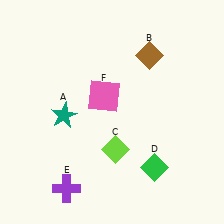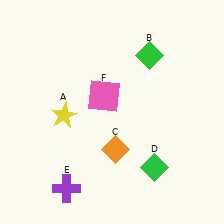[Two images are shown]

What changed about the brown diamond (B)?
In Image 1, B is brown. In Image 2, it changed to green.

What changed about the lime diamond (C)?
In Image 1, C is lime. In Image 2, it changed to orange.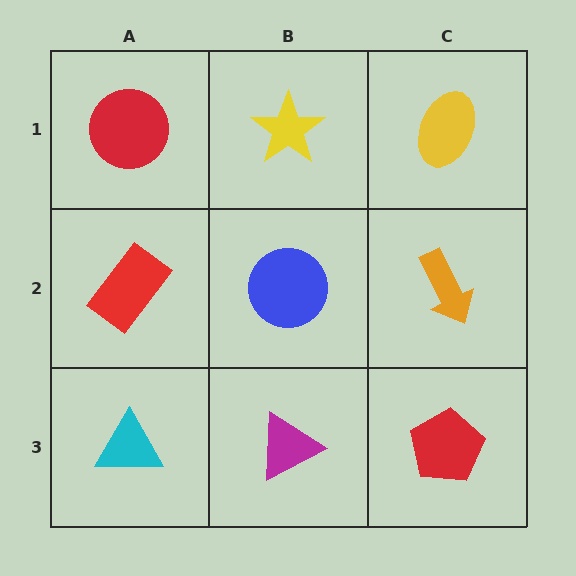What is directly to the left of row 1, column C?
A yellow star.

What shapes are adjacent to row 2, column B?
A yellow star (row 1, column B), a magenta triangle (row 3, column B), a red rectangle (row 2, column A), an orange arrow (row 2, column C).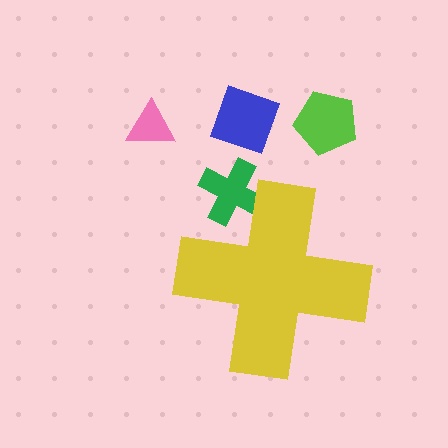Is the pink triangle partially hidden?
No, the pink triangle is fully visible.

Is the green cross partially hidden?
Yes, the green cross is partially hidden behind the yellow cross.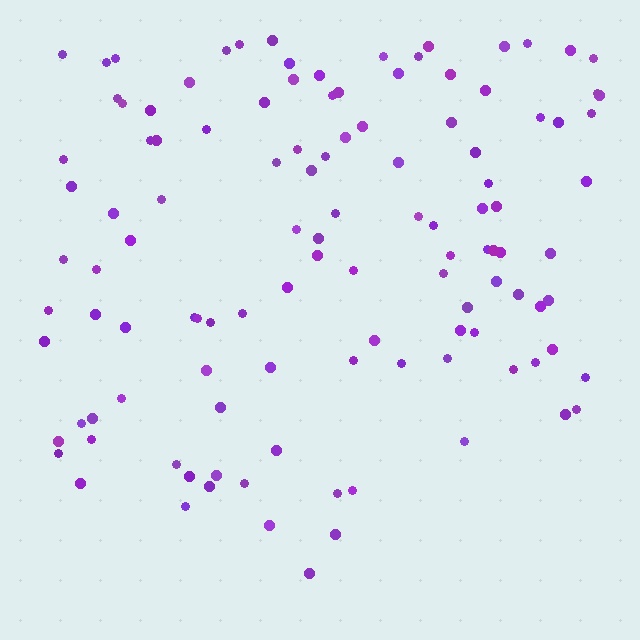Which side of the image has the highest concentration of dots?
The top.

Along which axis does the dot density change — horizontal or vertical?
Vertical.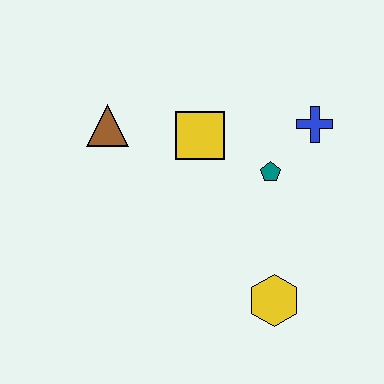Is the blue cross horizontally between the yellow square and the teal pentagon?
No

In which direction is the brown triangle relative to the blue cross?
The brown triangle is to the left of the blue cross.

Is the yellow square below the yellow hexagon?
No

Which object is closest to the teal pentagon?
The blue cross is closest to the teal pentagon.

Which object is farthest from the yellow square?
The yellow hexagon is farthest from the yellow square.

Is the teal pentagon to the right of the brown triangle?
Yes